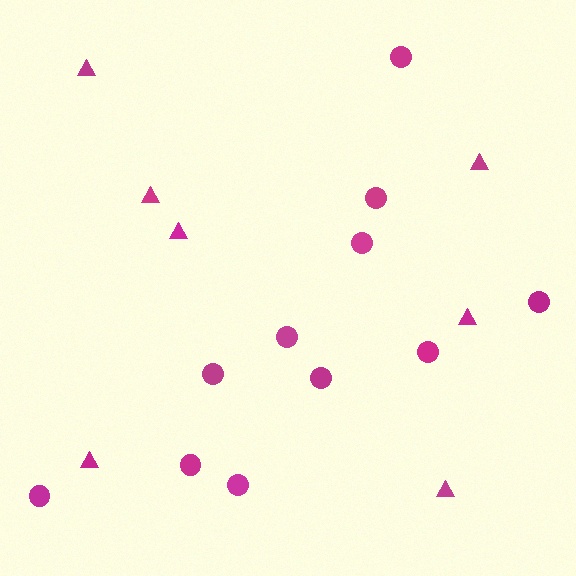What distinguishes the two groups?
There are 2 groups: one group of circles (11) and one group of triangles (7).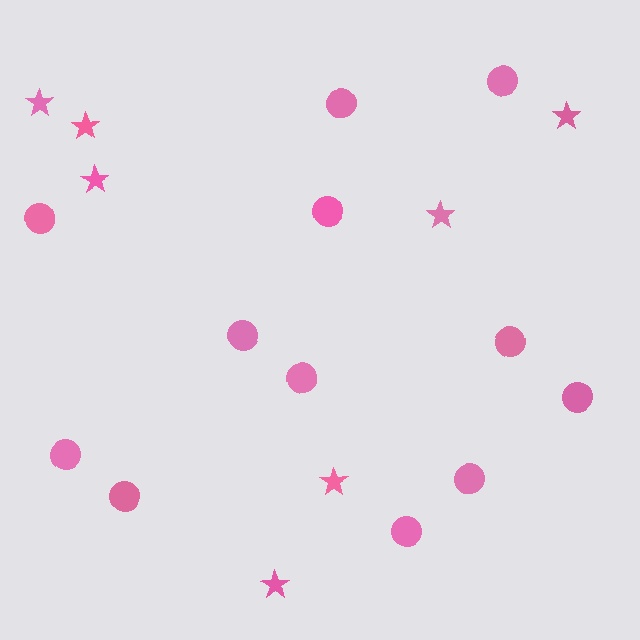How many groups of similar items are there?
There are 2 groups: one group of circles (12) and one group of stars (7).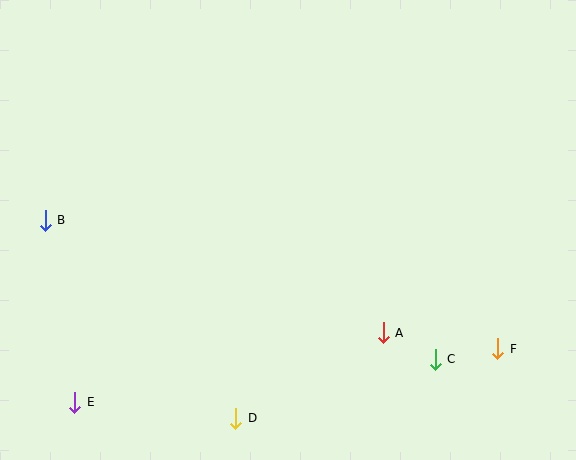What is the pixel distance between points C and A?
The distance between C and A is 58 pixels.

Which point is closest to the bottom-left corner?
Point E is closest to the bottom-left corner.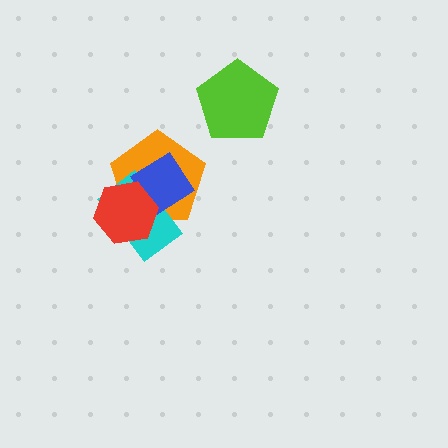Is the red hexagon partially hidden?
No, no other shape covers it.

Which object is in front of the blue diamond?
The red hexagon is in front of the blue diamond.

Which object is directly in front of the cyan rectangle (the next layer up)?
The blue diamond is directly in front of the cyan rectangle.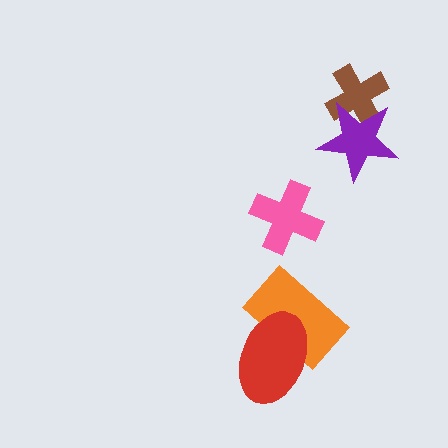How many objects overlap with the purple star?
1 object overlaps with the purple star.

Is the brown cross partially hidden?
Yes, it is partially covered by another shape.